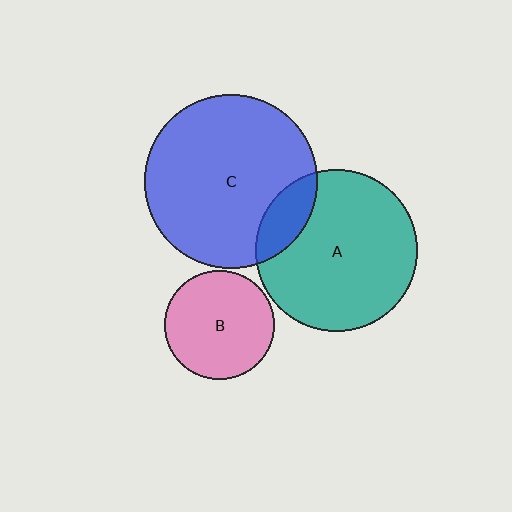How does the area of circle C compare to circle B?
Approximately 2.5 times.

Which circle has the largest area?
Circle C (blue).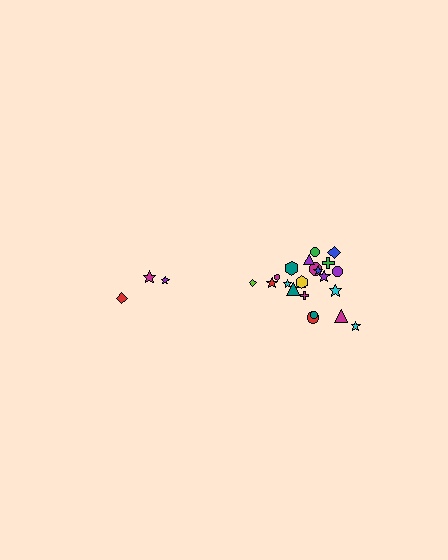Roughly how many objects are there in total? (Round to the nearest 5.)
Roughly 25 objects in total.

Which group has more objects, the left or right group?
The right group.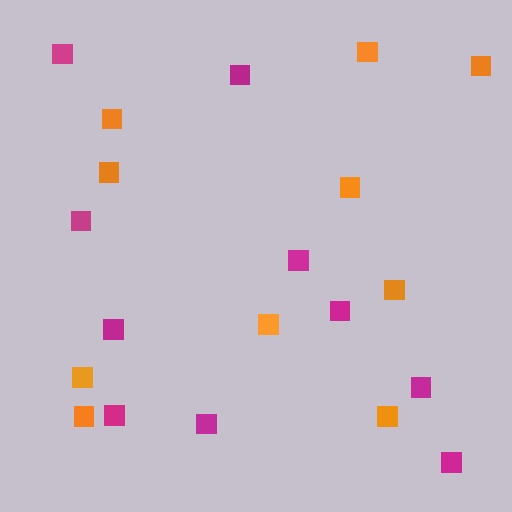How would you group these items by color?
There are 2 groups: one group of orange squares (10) and one group of magenta squares (10).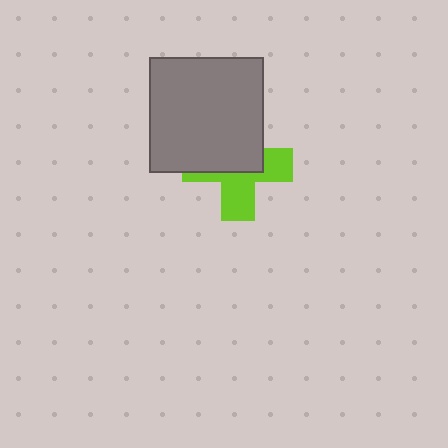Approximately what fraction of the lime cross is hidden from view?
Roughly 53% of the lime cross is hidden behind the gray square.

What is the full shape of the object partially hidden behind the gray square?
The partially hidden object is a lime cross.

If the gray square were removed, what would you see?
You would see the complete lime cross.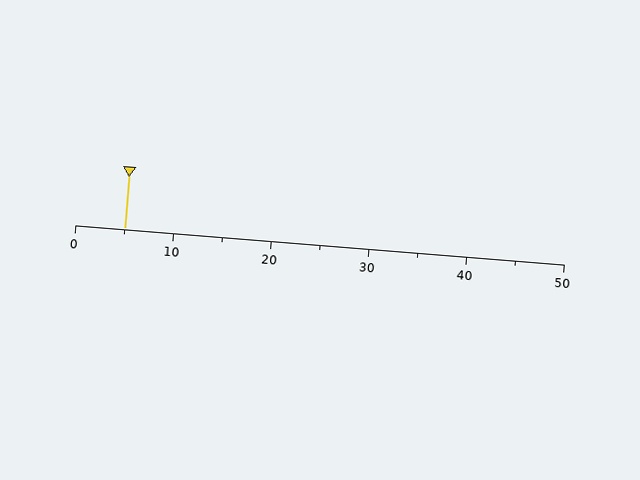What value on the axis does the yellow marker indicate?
The marker indicates approximately 5.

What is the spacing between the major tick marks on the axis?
The major ticks are spaced 10 apart.